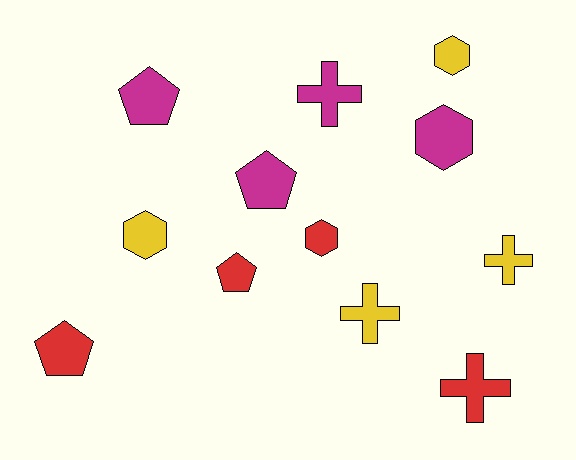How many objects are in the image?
There are 12 objects.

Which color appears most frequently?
Magenta, with 4 objects.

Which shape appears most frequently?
Pentagon, with 4 objects.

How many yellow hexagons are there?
There are 2 yellow hexagons.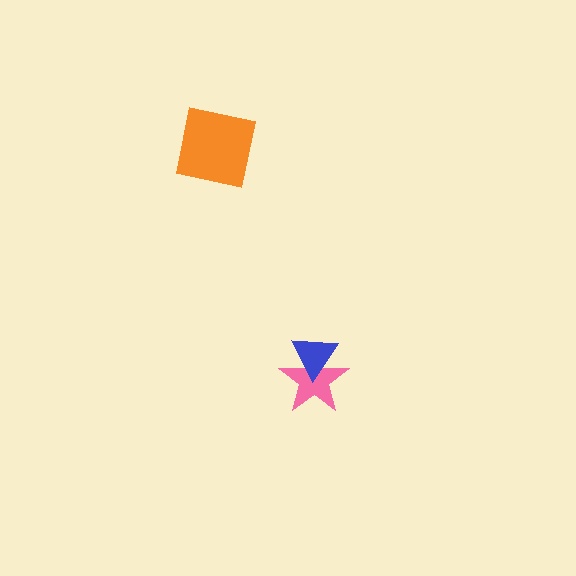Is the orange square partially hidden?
No, no other shape covers it.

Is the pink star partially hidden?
Yes, it is partially covered by another shape.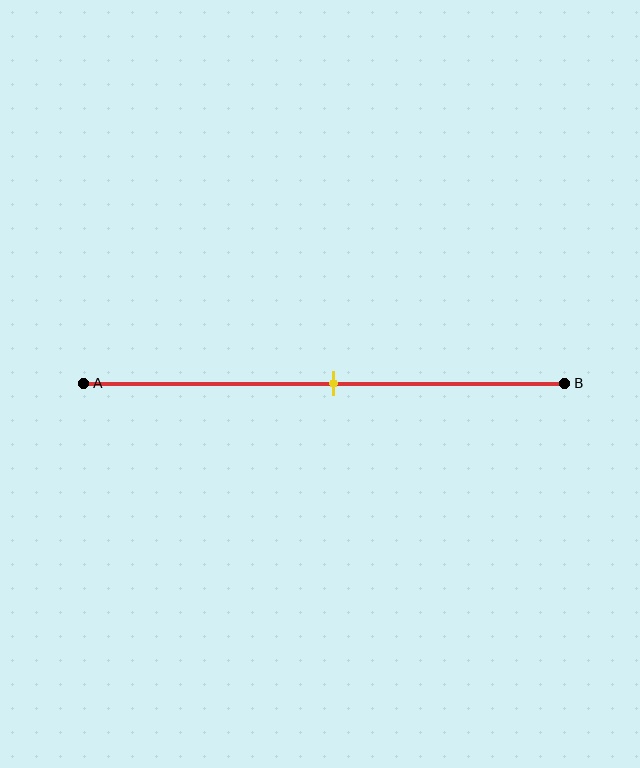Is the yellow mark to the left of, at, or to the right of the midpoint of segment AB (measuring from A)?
The yellow mark is approximately at the midpoint of segment AB.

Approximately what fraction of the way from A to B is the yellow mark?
The yellow mark is approximately 50% of the way from A to B.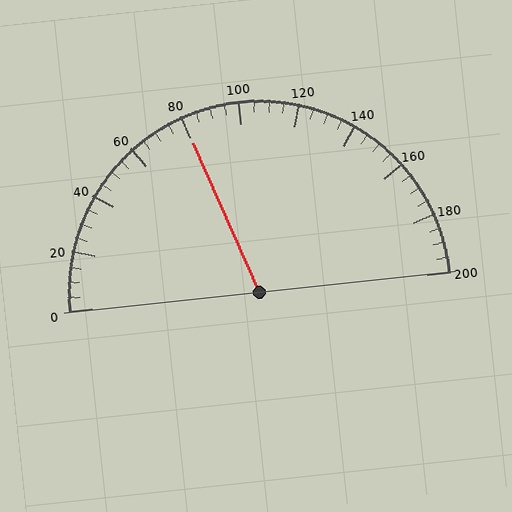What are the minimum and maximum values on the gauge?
The gauge ranges from 0 to 200.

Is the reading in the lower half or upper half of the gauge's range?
The reading is in the lower half of the range (0 to 200).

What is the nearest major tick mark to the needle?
The nearest major tick mark is 80.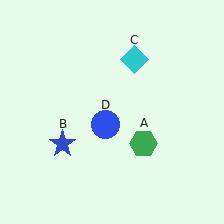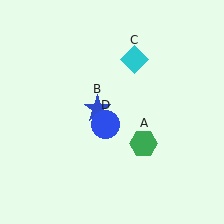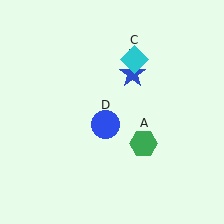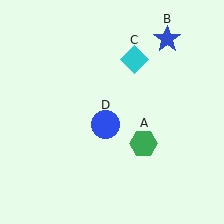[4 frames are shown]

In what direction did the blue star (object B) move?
The blue star (object B) moved up and to the right.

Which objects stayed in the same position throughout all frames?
Green hexagon (object A) and cyan diamond (object C) and blue circle (object D) remained stationary.